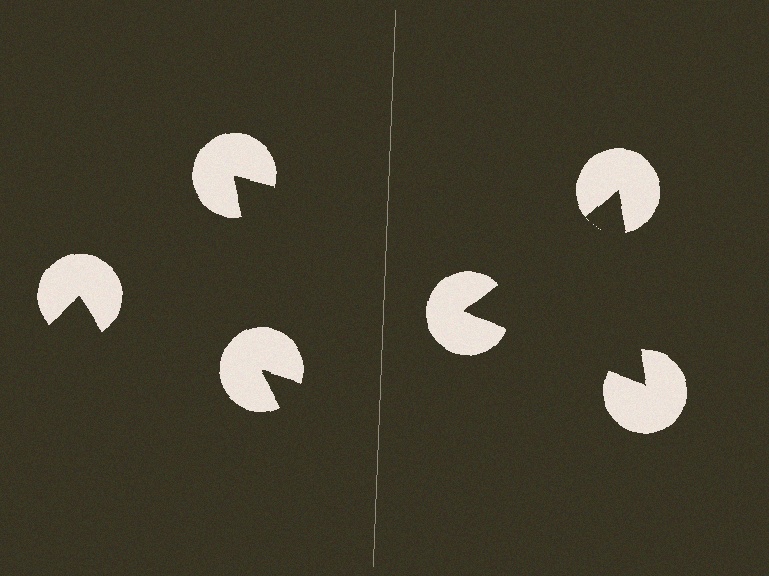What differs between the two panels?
The pac-man discs are positioned identically on both sides; only the wedge orientations differ. On the right they align to a triangle; on the left they are misaligned.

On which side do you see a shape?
An illusory triangle appears on the right side. On the left side the wedge cuts are rotated, so no coherent shape forms.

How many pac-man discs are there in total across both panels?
6 — 3 on each side.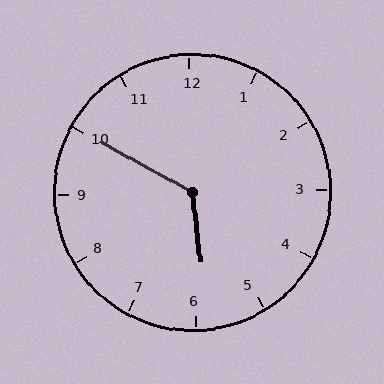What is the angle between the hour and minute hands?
Approximately 125 degrees.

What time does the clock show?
5:50.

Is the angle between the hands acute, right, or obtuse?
It is obtuse.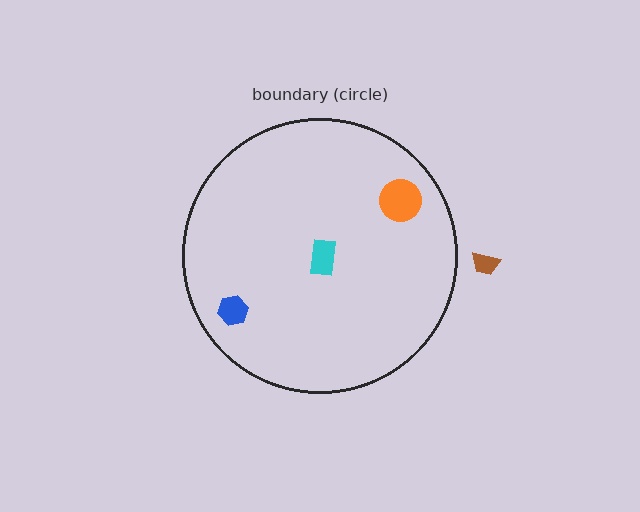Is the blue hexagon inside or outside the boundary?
Inside.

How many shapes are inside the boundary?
3 inside, 1 outside.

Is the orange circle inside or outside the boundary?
Inside.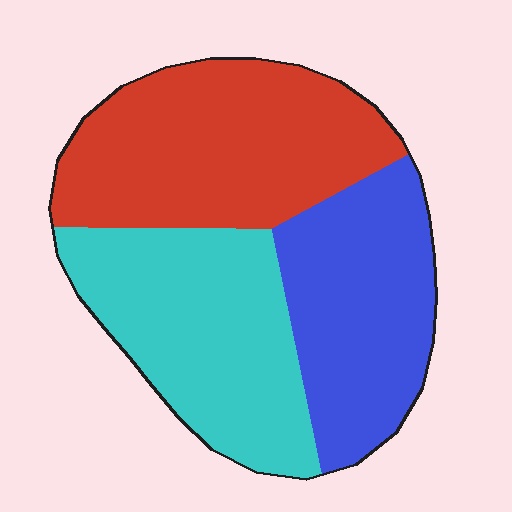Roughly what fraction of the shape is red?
Red covers 37% of the shape.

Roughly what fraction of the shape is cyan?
Cyan covers around 35% of the shape.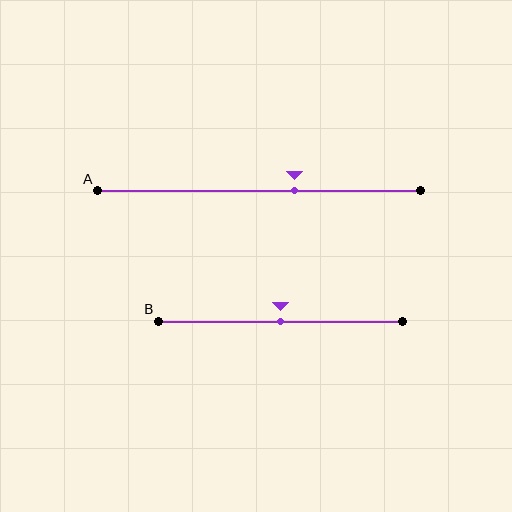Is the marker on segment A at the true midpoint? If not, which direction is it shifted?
No, the marker on segment A is shifted to the right by about 11% of the segment length.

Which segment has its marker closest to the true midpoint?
Segment B has its marker closest to the true midpoint.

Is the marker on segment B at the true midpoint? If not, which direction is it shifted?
Yes, the marker on segment B is at the true midpoint.